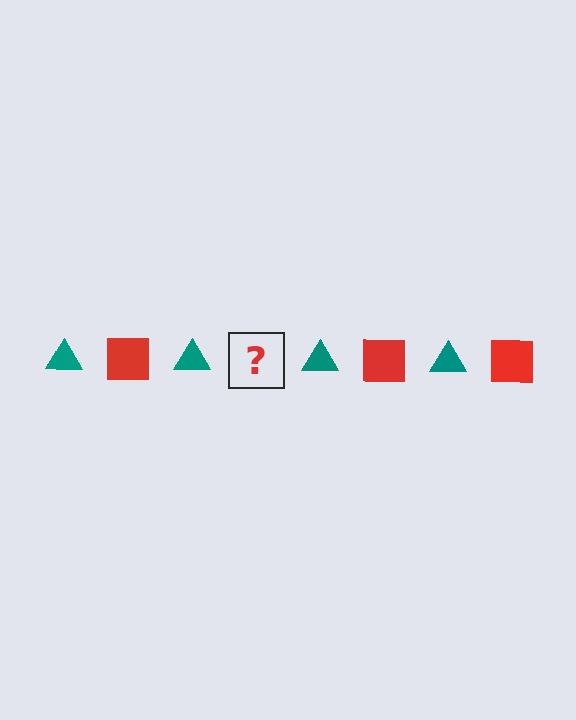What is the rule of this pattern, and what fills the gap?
The rule is that the pattern alternates between teal triangle and red square. The gap should be filled with a red square.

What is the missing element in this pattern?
The missing element is a red square.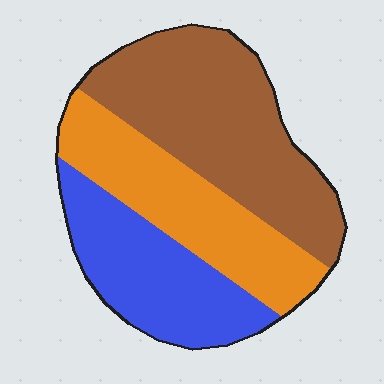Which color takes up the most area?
Brown, at roughly 45%.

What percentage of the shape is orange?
Orange covers around 30% of the shape.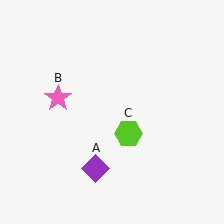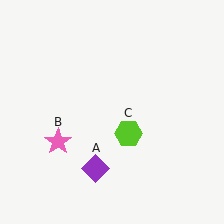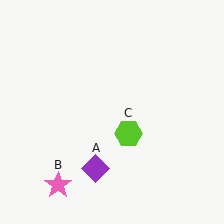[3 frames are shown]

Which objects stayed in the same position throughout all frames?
Purple diamond (object A) and lime hexagon (object C) remained stationary.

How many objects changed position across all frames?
1 object changed position: pink star (object B).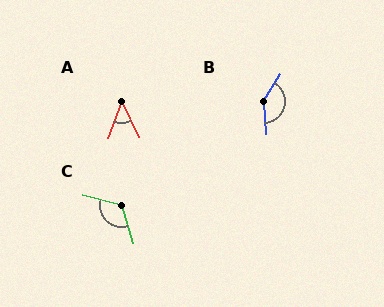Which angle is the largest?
B, at approximately 145 degrees.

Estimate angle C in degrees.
Approximately 120 degrees.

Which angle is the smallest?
A, at approximately 46 degrees.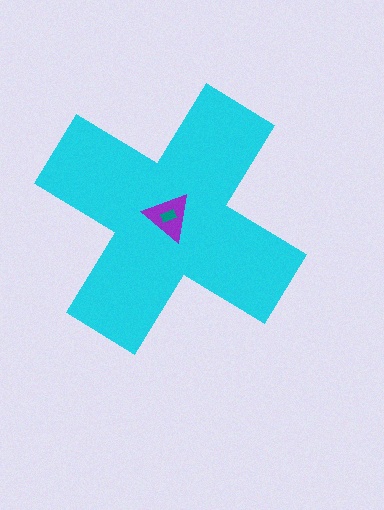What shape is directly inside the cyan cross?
The purple triangle.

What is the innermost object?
The teal rectangle.